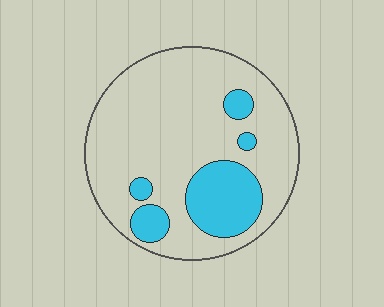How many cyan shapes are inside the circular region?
5.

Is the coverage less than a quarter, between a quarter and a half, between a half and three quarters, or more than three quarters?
Less than a quarter.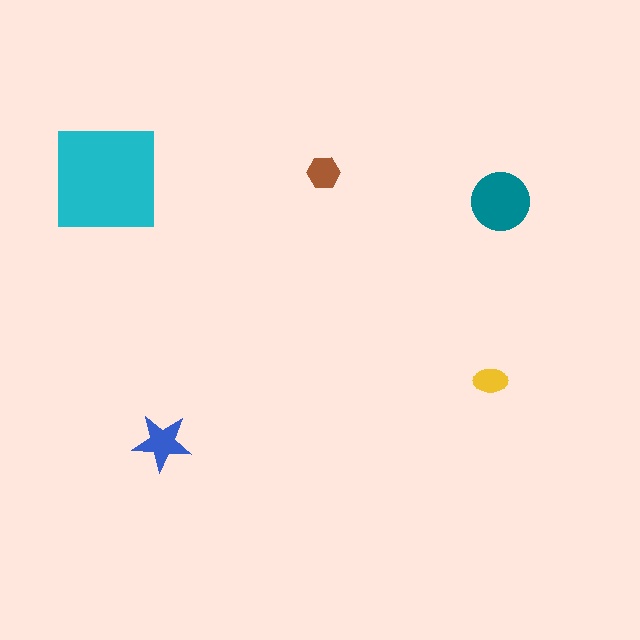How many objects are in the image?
There are 5 objects in the image.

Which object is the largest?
The cyan square.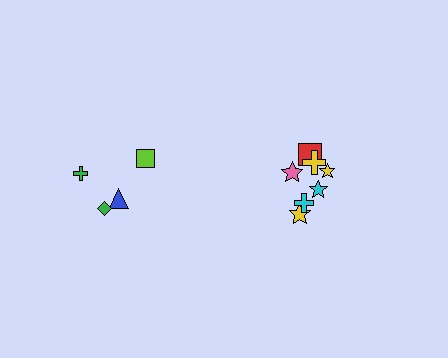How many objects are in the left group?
There are 4 objects.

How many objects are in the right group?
There are 7 objects.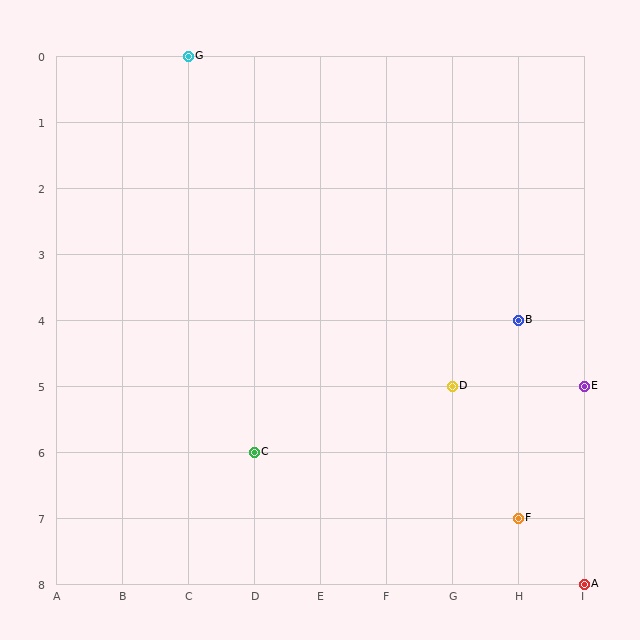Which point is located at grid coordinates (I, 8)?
Point A is at (I, 8).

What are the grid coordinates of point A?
Point A is at grid coordinates (I, 8).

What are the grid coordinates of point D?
Point D is at grid coordinates (G, 5).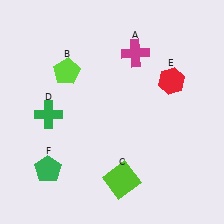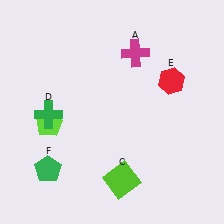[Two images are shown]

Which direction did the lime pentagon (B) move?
The lime pentagon (B) moved down.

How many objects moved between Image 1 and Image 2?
1 object moved between the two images.